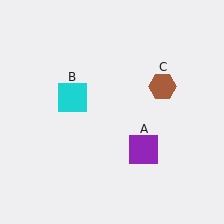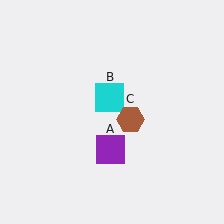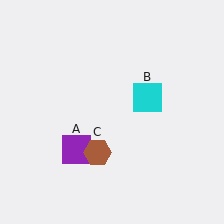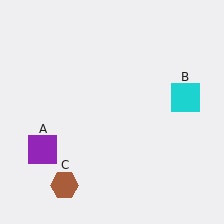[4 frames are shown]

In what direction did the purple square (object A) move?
The purple square (object A) moved left.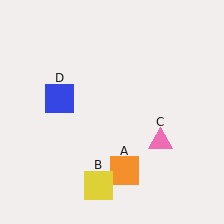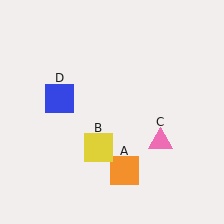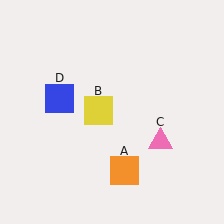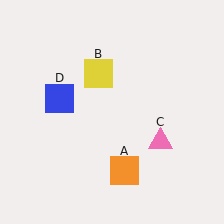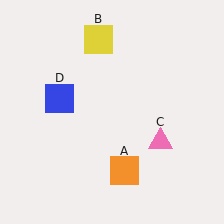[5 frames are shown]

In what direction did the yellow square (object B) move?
The yellow square (object B) moved up.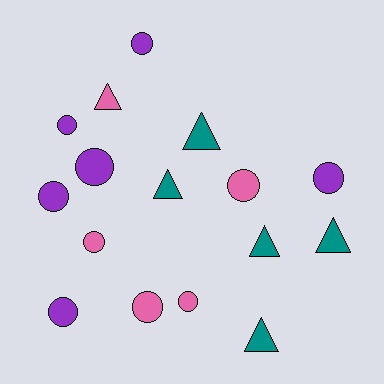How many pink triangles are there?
There is 1 pink triangle.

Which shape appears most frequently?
Circle, with 10 objects.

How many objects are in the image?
There are 16 objects.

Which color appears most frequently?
Purple, with 6 objects.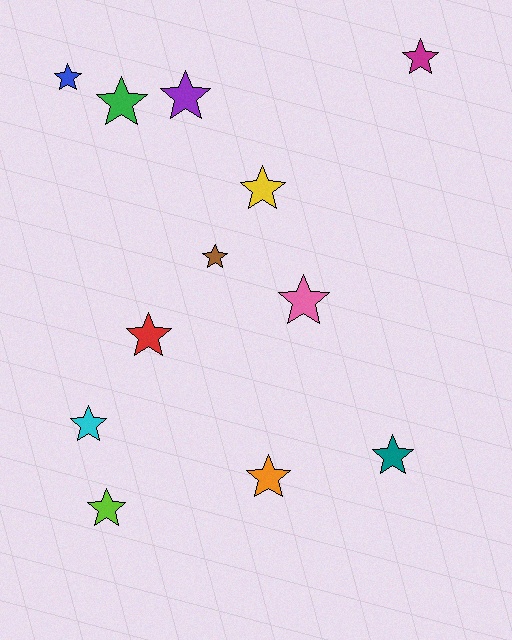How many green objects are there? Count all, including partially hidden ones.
There is 1 green object.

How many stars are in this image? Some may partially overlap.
There are 12 stars.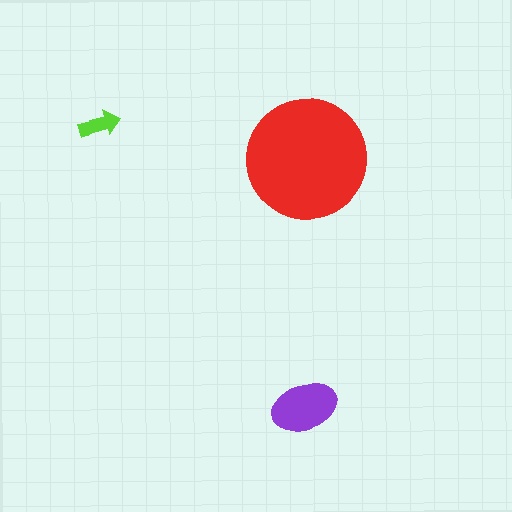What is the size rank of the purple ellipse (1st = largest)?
2nd.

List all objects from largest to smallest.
The red circle, the purple ellipse, the lime arrow.